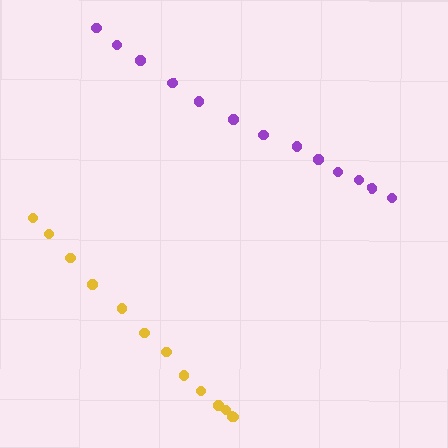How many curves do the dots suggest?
There are 2 distinct paths.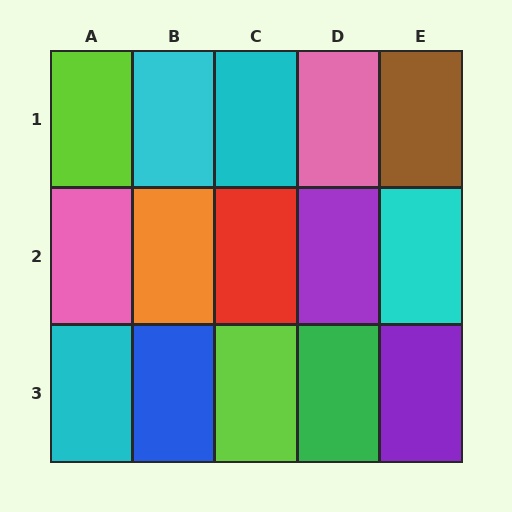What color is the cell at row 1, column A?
Lime.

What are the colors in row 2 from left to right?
Pink, orange, red, purple, cyan.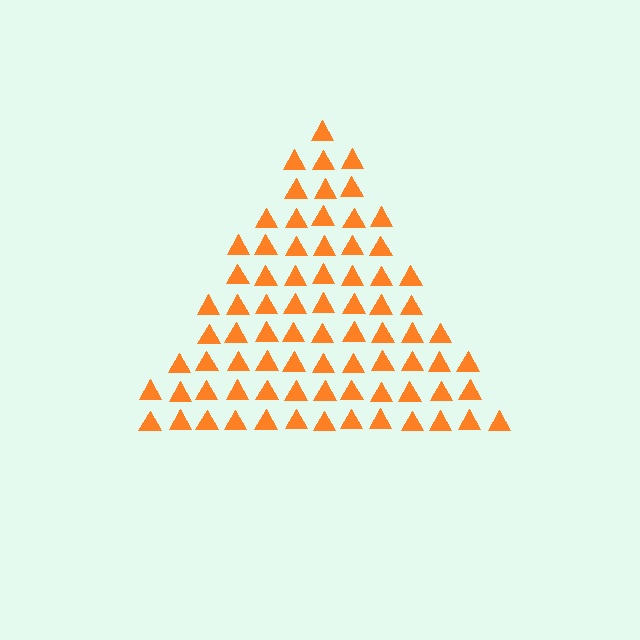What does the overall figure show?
The overall figure shows a triangle.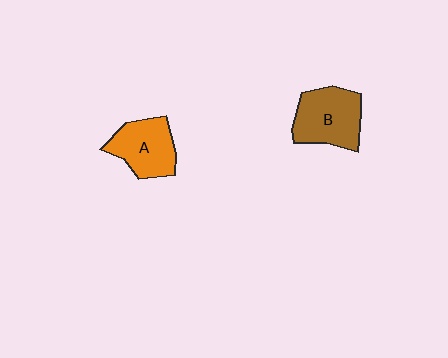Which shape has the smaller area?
Shape A (orange).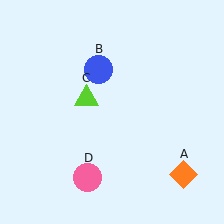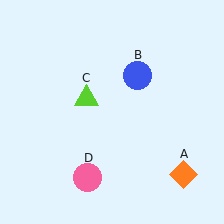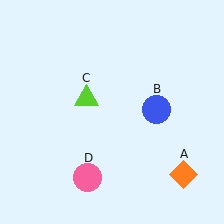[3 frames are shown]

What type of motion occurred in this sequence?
The blue circle (object B) rotated clockwise around the center of the scene.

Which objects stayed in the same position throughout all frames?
Orange diamond (object A) and lime triangle (object C) and pink circle (object D) remained stationary.